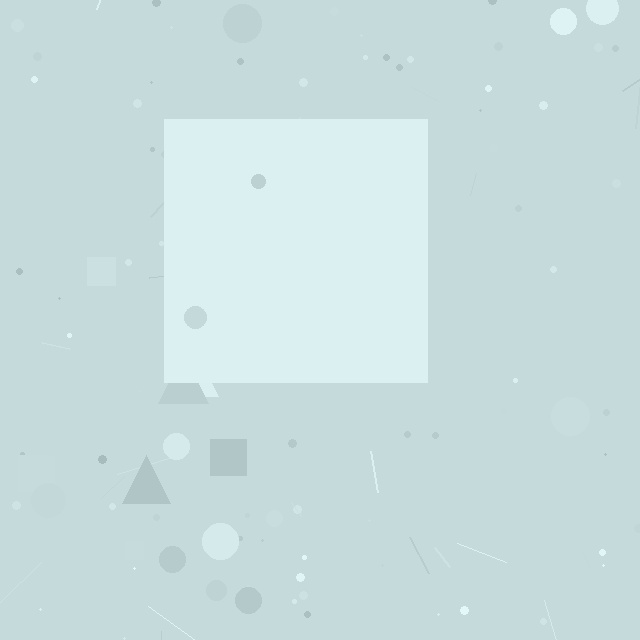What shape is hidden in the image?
A square is hidden in the image.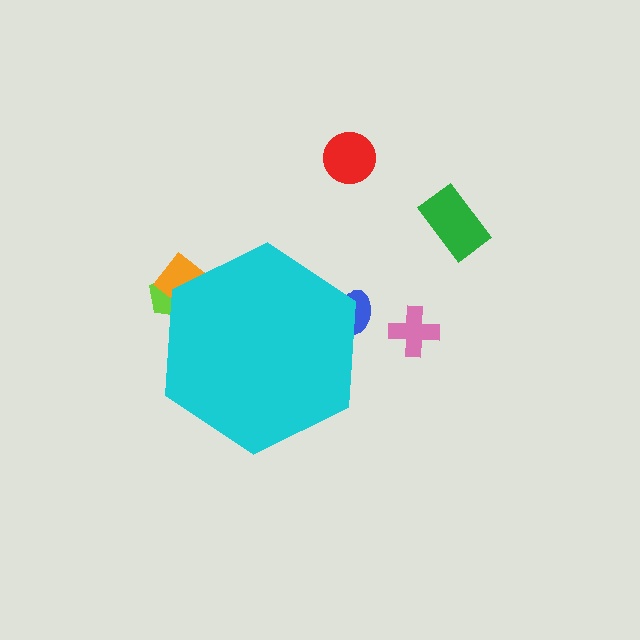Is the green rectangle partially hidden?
No, the green rectangle is fully visible.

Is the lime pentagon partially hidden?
Yes, the lime pentagon is partially hidden behind the cyan hexagon.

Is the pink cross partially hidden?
No, the pink cross is fully visible.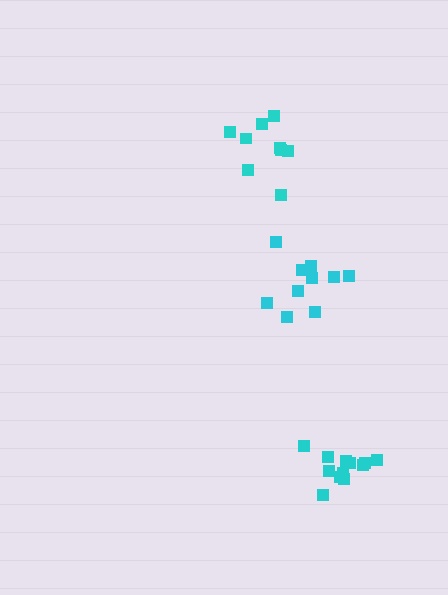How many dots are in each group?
Group 1: 9 dots, Group 2: 12 dots, Group 3: 10 dots (31 total).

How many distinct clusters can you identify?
There are 3 distinct clusters.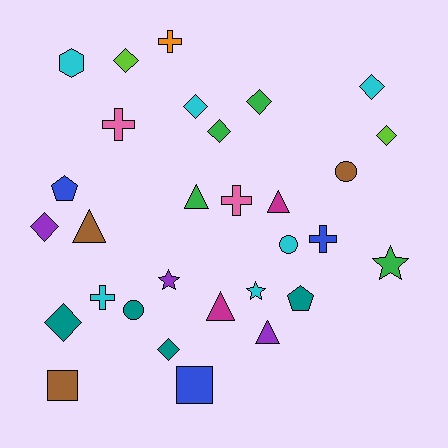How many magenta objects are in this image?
There are 2 magenta objects.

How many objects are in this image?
There are 30 objects.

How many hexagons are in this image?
There is 1 hexagon.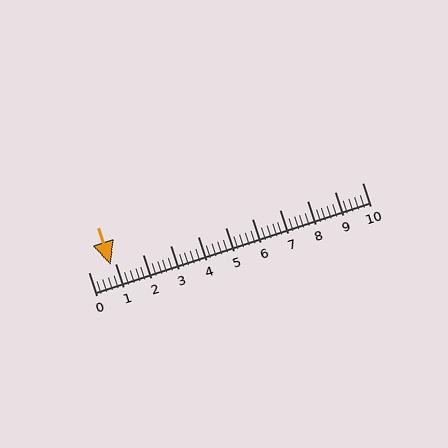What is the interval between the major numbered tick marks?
The major tick marks are spaced 1 units apart.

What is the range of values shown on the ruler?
The ruler shows values from 0 to 10.